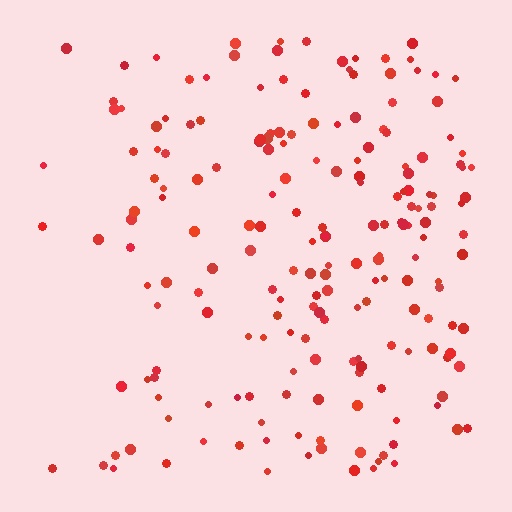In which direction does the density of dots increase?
From left to right, with the right side densest.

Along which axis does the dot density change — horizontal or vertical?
Horizontal.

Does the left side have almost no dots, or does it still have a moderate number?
Still a moderate number, just noticeably fewer than the right.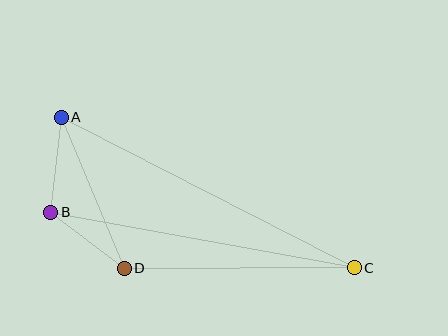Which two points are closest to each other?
Points B and D are closest to each other.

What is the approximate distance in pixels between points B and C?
The distance between B and C is approximately 309 pixels.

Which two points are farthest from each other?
Points A and C are farthest from each other.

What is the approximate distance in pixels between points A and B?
The distance between A and B is approximately 96 pixels.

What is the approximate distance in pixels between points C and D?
The distance between C and D is approximately 230 pixels.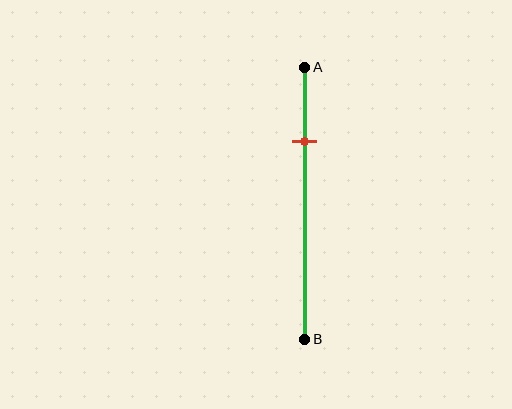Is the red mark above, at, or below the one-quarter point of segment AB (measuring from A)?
The red mark is approximately at the one-quarter point of segment AB.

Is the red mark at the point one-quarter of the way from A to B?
Yes, the mark is approximately at the one-quarter point.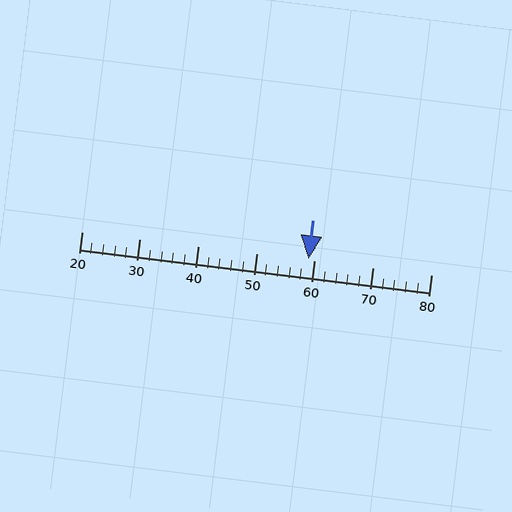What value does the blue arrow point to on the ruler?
The blue arrow points to approximately 59.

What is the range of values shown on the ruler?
The ruler shows values from 20 to 80.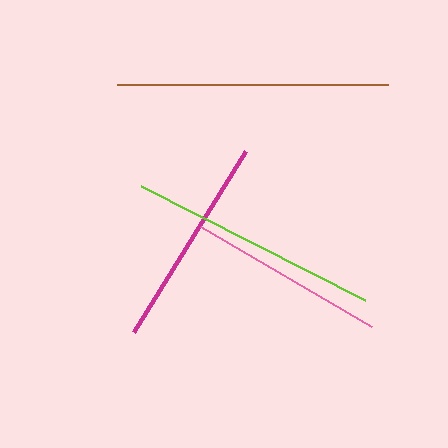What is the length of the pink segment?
The pink segment is approximately 198 pixels long.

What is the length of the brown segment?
The brown segment is approximately 271 pixels long.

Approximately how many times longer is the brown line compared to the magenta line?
The brown line is approximately 1.3 times the length of the magenta line.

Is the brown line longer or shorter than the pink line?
The brown line is longer than the pink line.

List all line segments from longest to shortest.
From longest to shortest: brown, lime, magenta, pink.